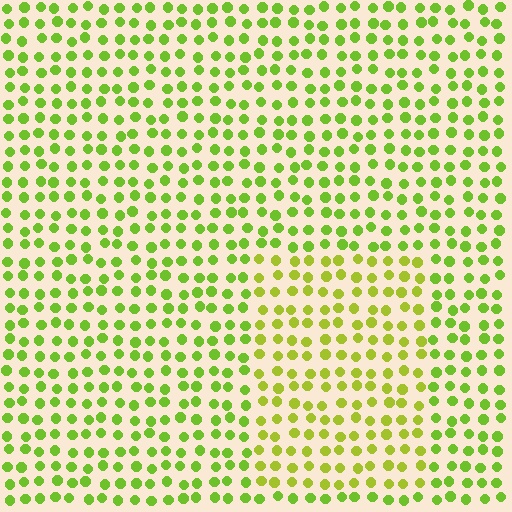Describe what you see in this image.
The image is filled with small lime elements in a uniform arrangement. A rectangle-shaped region is visible where the elements are tinted to a slightly different hue, forming a subtle color boundary.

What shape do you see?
I see a rectangle.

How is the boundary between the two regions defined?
The boundary is defined purely by a slight shift in hue (about 21 degrees). Spacing, size, and orientation are identical on both sides.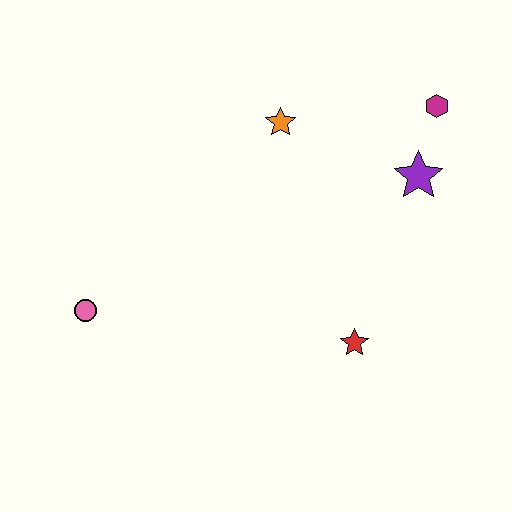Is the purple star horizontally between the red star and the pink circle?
No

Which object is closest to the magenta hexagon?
The purple star is closest to the magenta hexagon.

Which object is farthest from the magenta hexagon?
The pink circle is farthest from the magenta hexagon.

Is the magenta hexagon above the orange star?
Yes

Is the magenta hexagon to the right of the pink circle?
Yes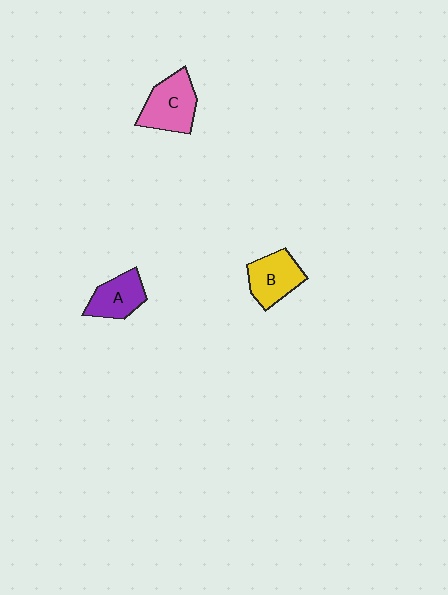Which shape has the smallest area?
Shape A (purple).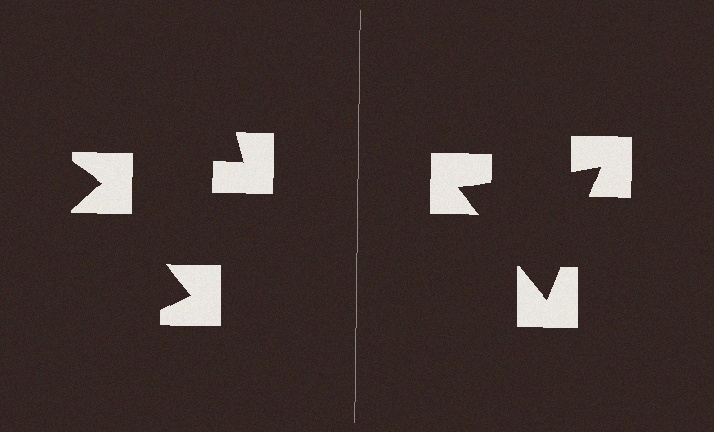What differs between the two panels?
The notched squares are positioned identically on both sides; only the wedge orientations differ. On the right they align to a triangle; on the left they are misaligned.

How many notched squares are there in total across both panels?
6 — 3 on each side.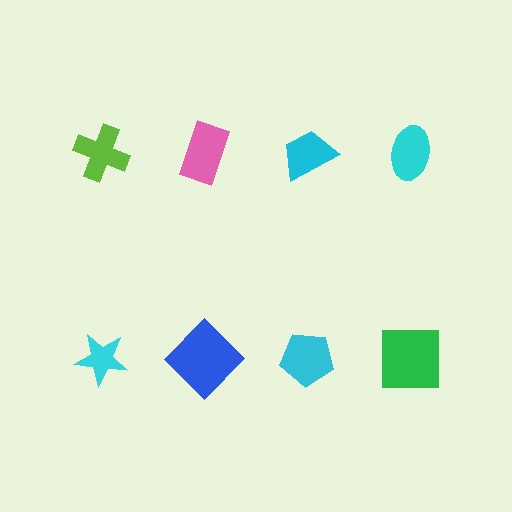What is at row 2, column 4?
A green square.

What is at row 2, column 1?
A cyan star.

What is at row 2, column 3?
A cyan pentagon.